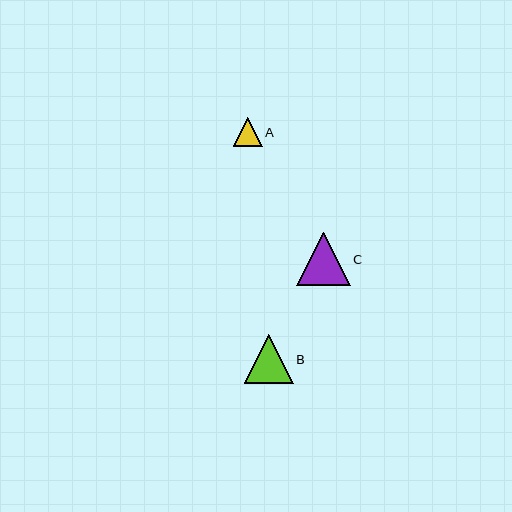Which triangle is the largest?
Triangle C is the largest with a size of approximately 54 pixels.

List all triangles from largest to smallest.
From largest to smallest: C, B, A.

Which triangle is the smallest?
Triangle A is the smallest with a size of approximately 28 pixels.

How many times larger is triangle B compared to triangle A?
Triangle B is approximately 1.7 times the size of triangle A.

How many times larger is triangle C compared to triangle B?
Triangle C is approximately 1.1 times the size of triangle B.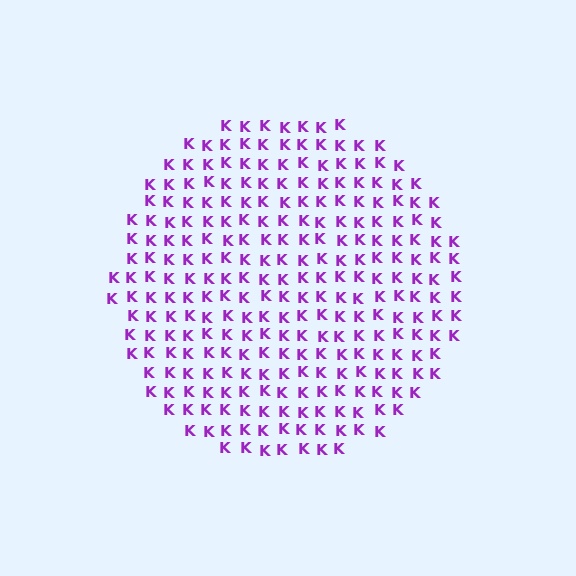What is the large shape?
The large shape is a circle.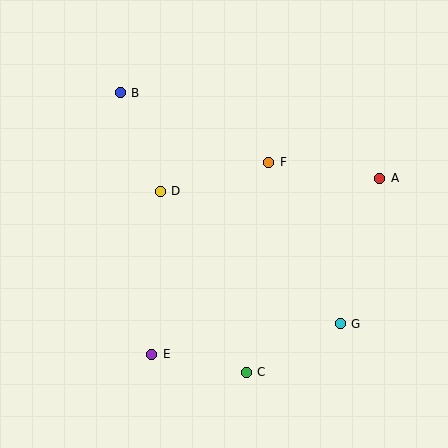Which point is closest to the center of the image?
Point D at (160, 191) is closest to the center.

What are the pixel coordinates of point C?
Point C is at (246, 372).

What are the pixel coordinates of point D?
Point D is at (160, 191).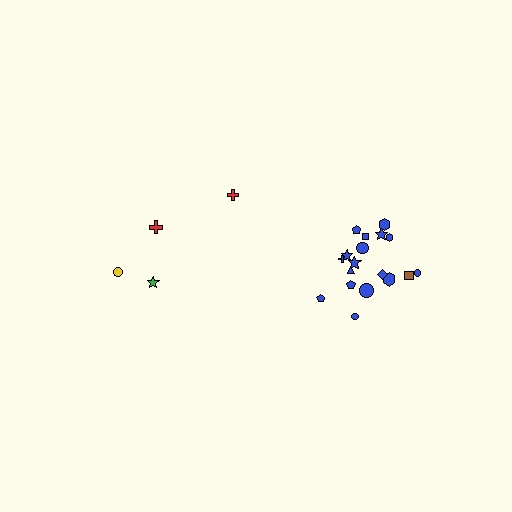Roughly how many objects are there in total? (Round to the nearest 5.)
Roughly 25 objects in total.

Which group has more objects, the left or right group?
The right group.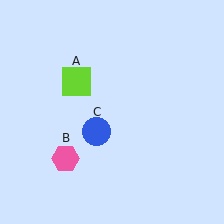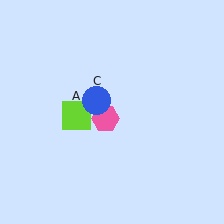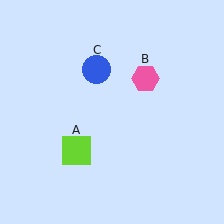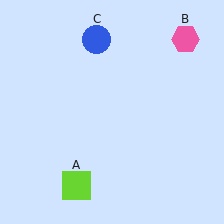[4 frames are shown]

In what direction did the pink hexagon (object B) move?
The pink hexagon (object B) moved up and to the right.